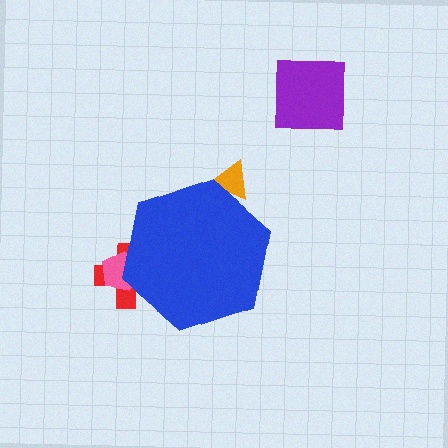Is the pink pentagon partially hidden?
Yes, the pink pentagon is partially hidden behind the blue hexagon.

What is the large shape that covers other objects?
A blue hexagon.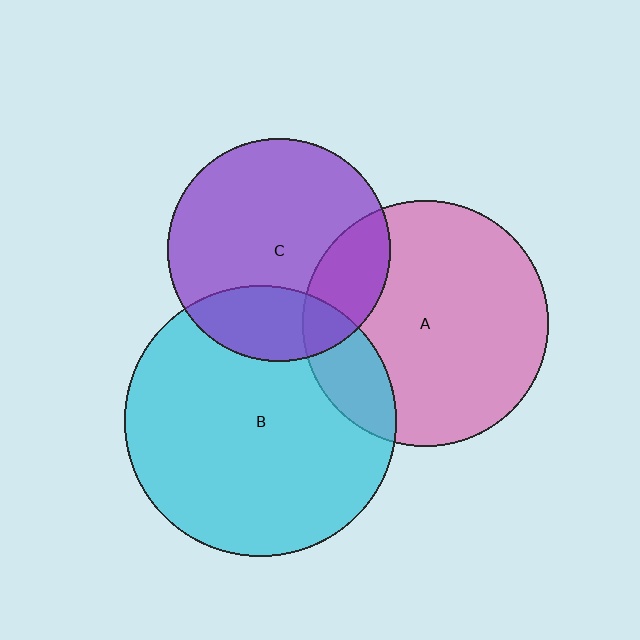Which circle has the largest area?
Circle B (cyan).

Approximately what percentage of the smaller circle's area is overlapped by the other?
Approximately 20%.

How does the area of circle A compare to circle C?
Approximately 1.2 times.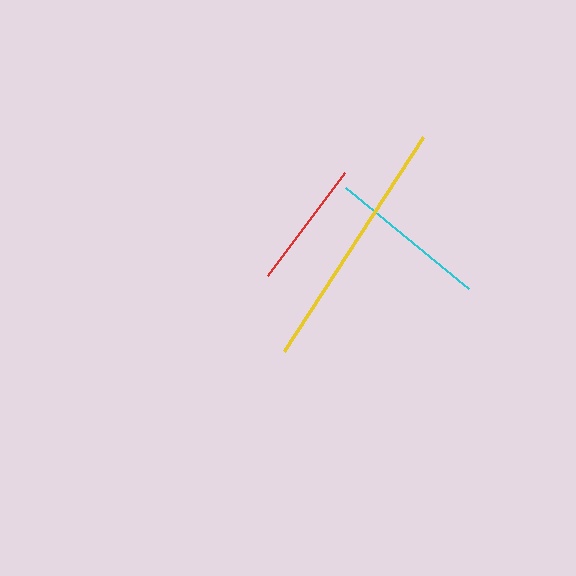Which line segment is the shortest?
The red line is the shortest at approximately 128 pixels.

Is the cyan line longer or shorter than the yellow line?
The yellow line is longer than the cyan line.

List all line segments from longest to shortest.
From longest to shortest: yellow, cyan, red.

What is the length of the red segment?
The red segment is approximately 128 pixels long.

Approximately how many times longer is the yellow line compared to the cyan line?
The yellow line is approximately 1.6 times the length of the cyan line.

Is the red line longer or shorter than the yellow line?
The yellow line is longer than the red line.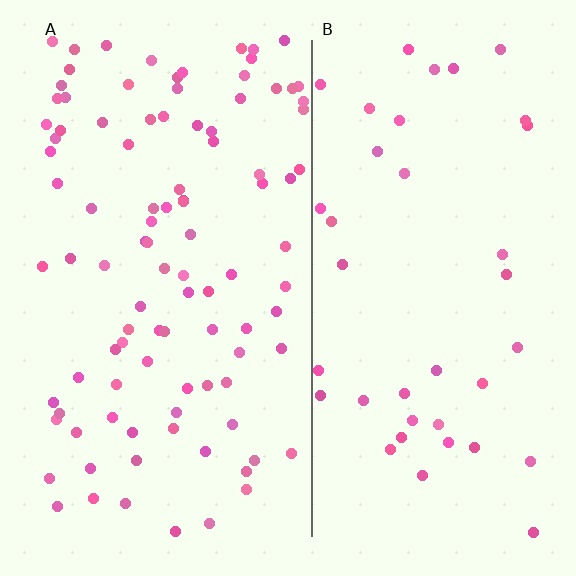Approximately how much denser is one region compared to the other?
Approximately 2.5× — region A over region B.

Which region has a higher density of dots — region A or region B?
A (the left).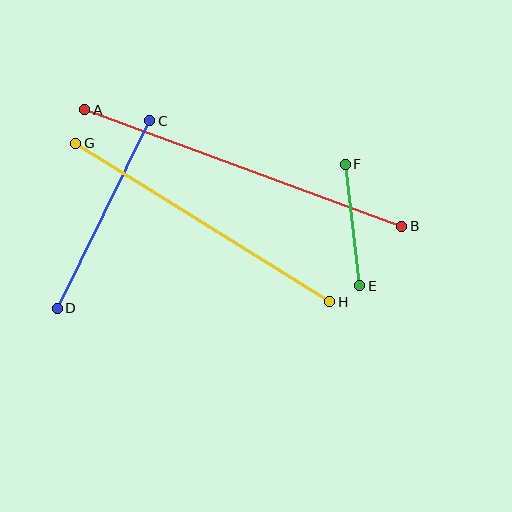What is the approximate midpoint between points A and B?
The midpoint is at approximately (243, 168) pixels.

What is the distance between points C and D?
The distance is approximately 209 pixels.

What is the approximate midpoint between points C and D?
The midpoint is at approximately (104, 215) pixels.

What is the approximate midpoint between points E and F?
The midpoint is at approximately (352, 225) pixels.